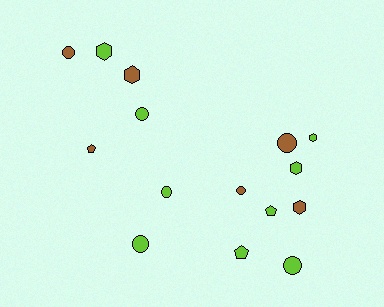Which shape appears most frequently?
Circle, with 7 objects.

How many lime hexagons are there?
There are 3 lime hexagons.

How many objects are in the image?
There are 15 objects.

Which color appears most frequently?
Lime, with 9 objects.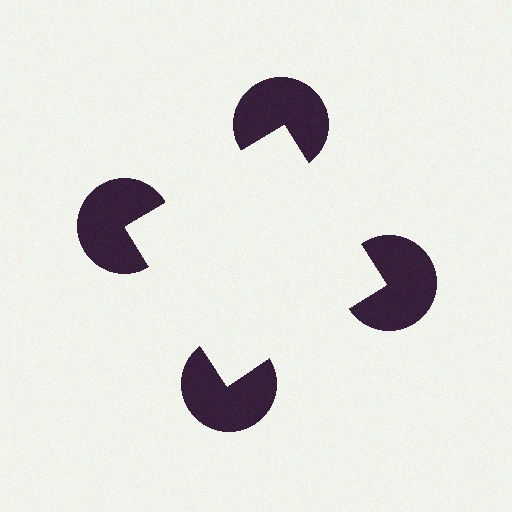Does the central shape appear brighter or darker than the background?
It typically appears slightly brighter than the background, even though no actual brightness change is drawn.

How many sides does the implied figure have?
4 sides.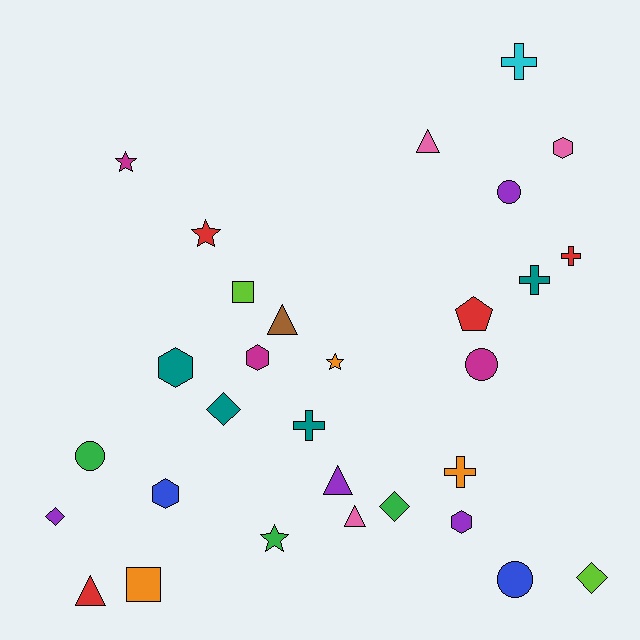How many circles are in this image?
There are 4 circles.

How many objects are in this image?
There are 30 objects.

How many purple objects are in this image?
There are 4 purple objects.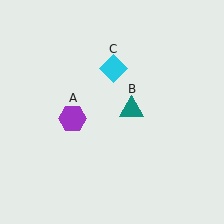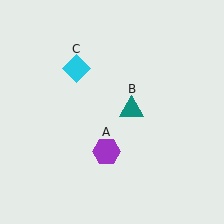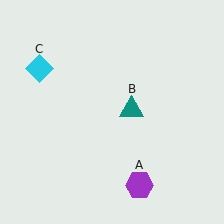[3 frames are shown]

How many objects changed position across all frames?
2 objects changed position: purple hexagon (object A), cyan diamond (object C).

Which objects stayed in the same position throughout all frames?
Teal triangle (object B) remained stationary.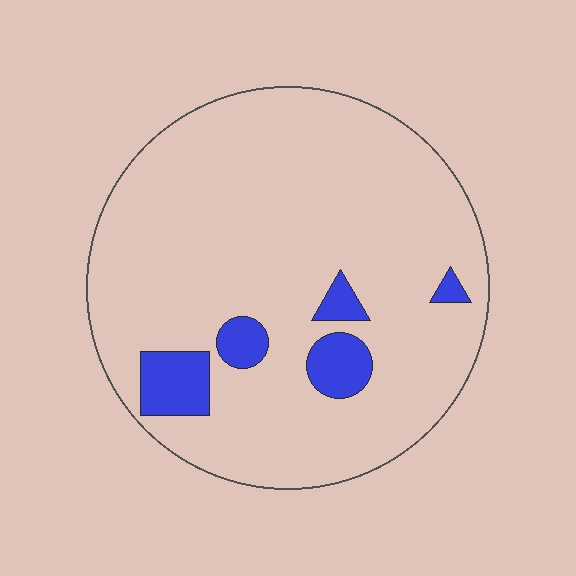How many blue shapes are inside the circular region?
5.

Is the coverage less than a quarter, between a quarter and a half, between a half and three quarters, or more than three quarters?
Less than a quarter.